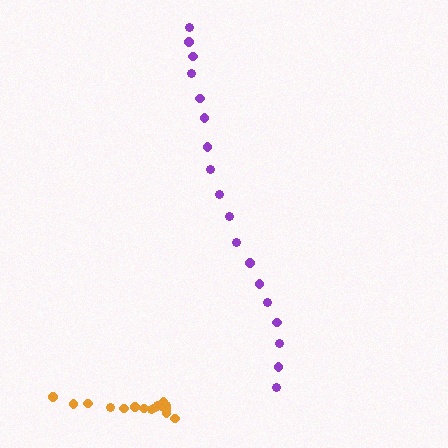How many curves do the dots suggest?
There are 2 distinct paths.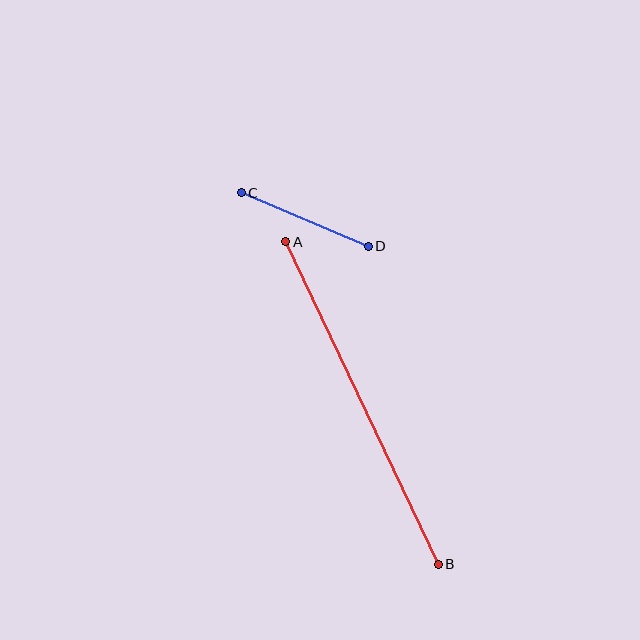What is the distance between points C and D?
The distance is approximately 138 pixels.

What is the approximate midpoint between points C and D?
The midpoint is at approximately (305, 219) pixels.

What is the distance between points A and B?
The distance is approximately 357 pixels.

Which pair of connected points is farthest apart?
Points A and B are farthest apart.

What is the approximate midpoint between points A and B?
The midpoint is at approximately (362, 403) pixels.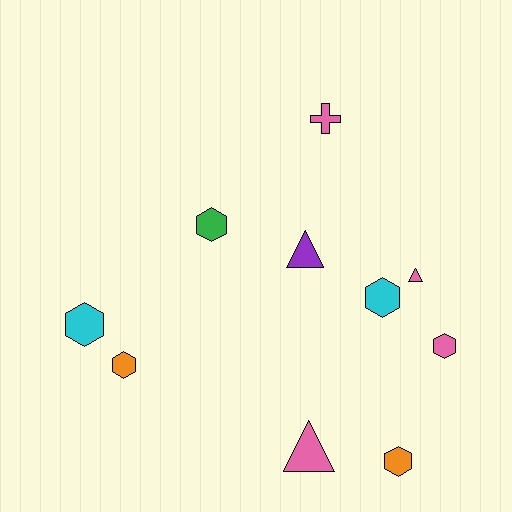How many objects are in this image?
There are 10 objects.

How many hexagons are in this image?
There are 6 hexagons.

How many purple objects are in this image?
There is 1 purple object.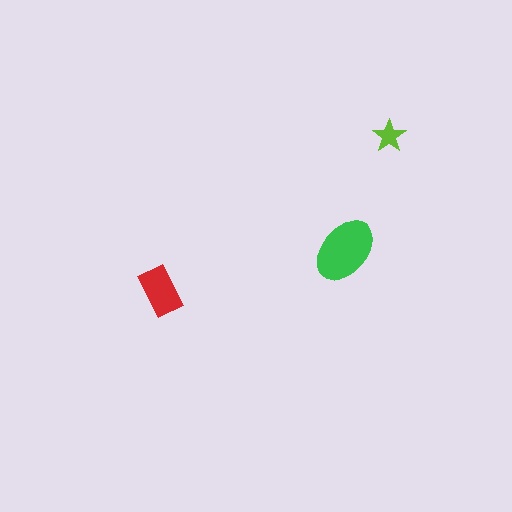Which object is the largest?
The green ellipse.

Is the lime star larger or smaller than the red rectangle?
Smaller.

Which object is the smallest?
The lime star.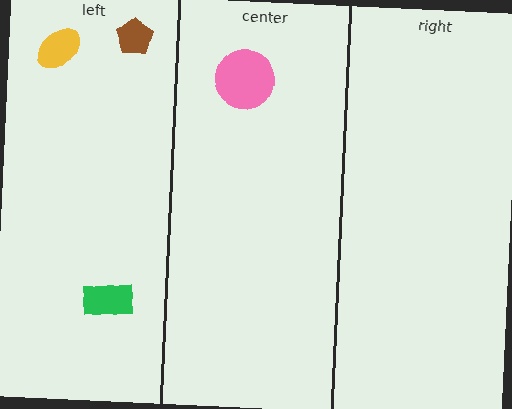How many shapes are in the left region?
3.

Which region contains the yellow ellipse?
The left region.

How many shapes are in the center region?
1.